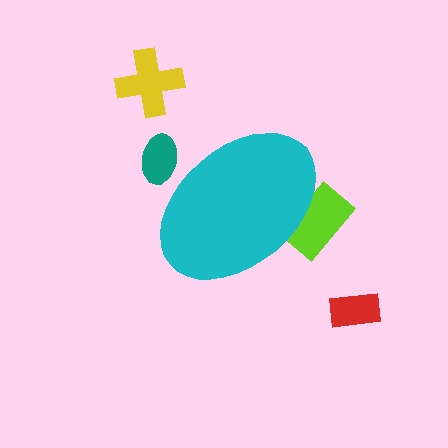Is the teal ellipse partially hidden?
Yes, the teal ellipse is partially hidden behind the cyan ellipse.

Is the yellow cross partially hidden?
No, the yellow cross is fully visible.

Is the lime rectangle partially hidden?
Yes, the lime rectangle is partially hidden behind the cyan ellipse.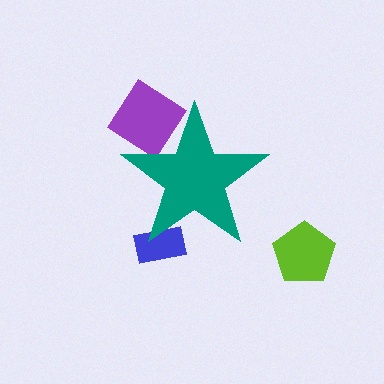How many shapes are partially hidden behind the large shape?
2 shapes are partially hidden.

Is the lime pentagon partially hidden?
No, the lime pentagon is fully visible.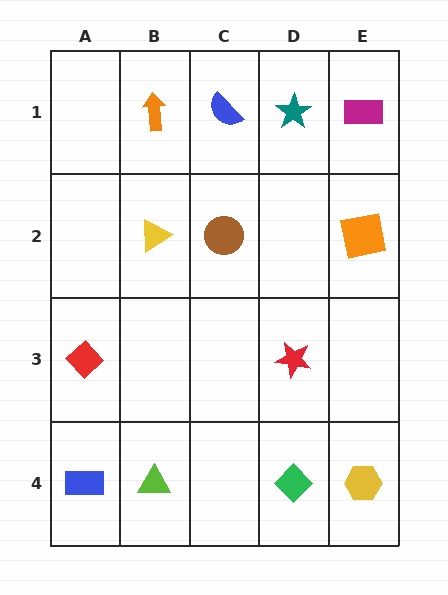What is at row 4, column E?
A yellow hexagon.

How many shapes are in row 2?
3 shapes.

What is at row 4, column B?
A lime triangle.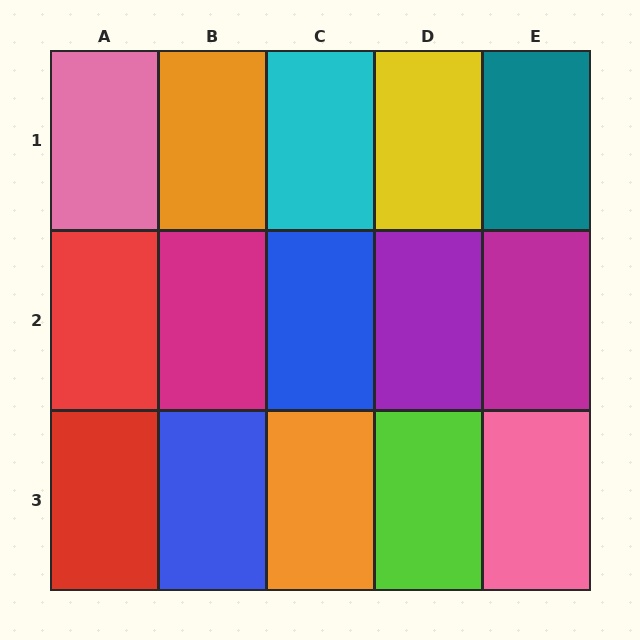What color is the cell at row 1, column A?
Pink.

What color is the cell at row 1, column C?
Cyan.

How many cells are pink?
2 cells are pink.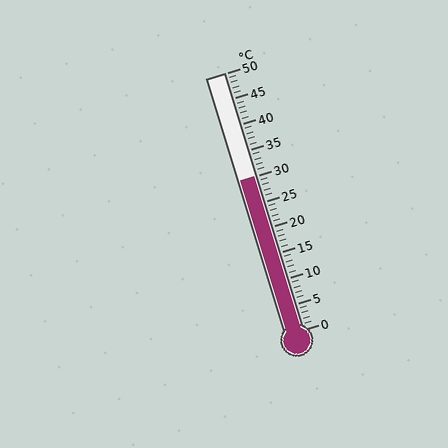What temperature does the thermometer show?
The thermometer shows approximately 30°C.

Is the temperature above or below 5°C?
The temperature is above 5°C.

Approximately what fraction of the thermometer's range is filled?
The thermometer is filled to approximately 60% of its range.